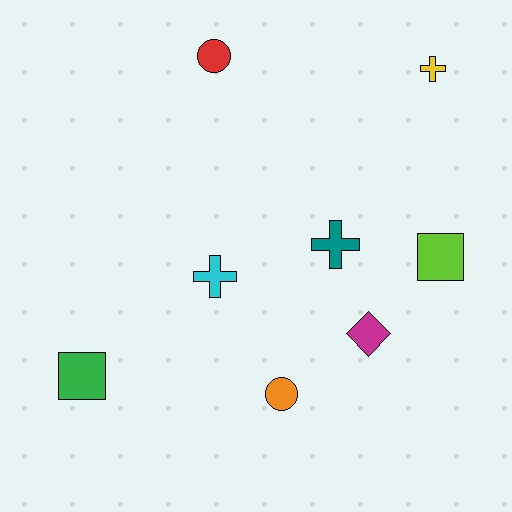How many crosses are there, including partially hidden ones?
There are 3 crosses.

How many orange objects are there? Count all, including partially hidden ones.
There is 1 orange object.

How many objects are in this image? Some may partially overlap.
There are 8 objects.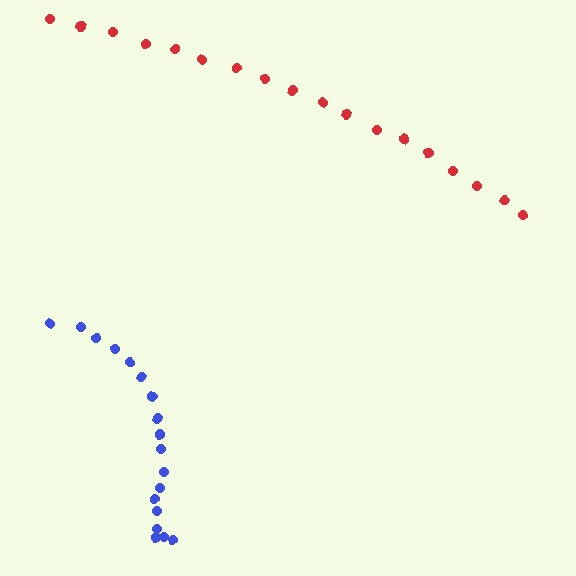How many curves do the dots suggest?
There are 2 distinct paths.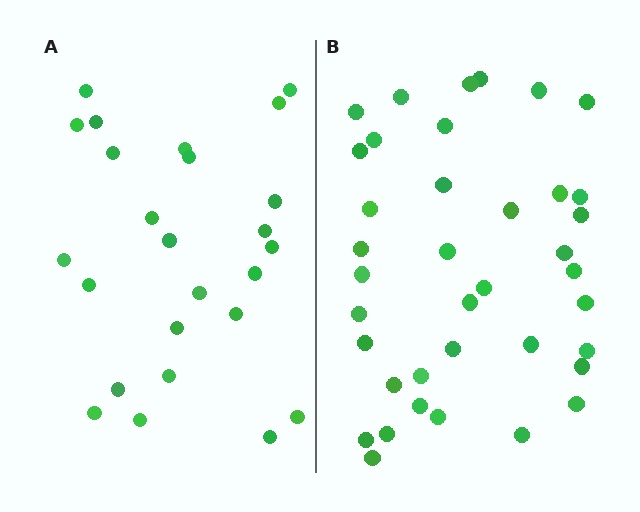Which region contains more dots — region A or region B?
Region B (the right region) has more dots.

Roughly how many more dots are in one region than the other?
Region B has approximately 15 more dots than region A.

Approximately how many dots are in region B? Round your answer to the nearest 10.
About 40 dots. (The exact count is 38, which rounds to 40.)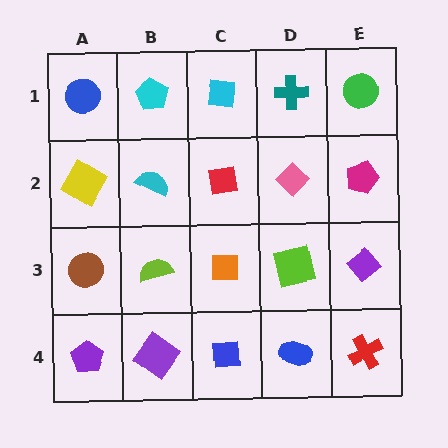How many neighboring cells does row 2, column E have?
3.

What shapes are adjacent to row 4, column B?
A lime semicircle (row 3, column B), a purple pentagon (row 4, column A), a blue square (row 4, column C).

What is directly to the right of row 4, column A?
A purple diamond.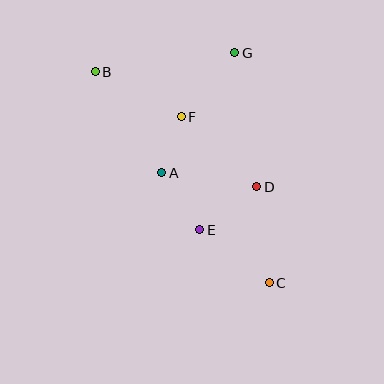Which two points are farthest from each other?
Points B and C are farthest from each other.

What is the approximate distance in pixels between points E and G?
The distance between E and G is approximately 181 pixels.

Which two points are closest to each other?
Points A and F are closest to each other.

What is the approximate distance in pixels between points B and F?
The distance between B and F is approximately 97 pixels.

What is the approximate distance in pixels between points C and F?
The distance between C and F is approximately 188 pixels.